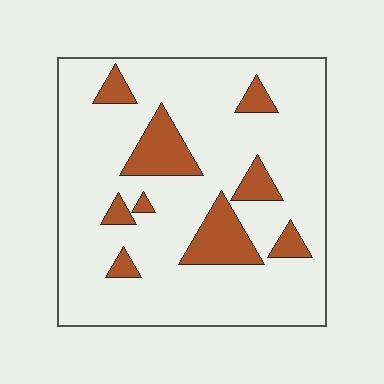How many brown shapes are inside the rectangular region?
9.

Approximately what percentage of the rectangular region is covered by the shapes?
Approximately 15%.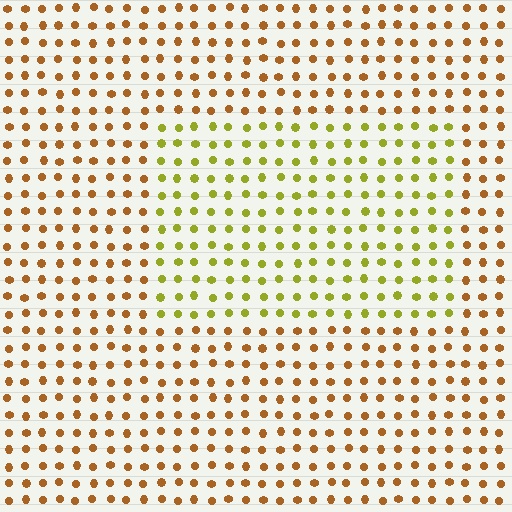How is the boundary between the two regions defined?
The boundary is defined purely by a slight shift in hue (about 41 degrees). Spacing, size, and orientation are identical on both sides.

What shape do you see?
I see a rectangle.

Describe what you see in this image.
The image is filled with small brown elements in a uniform arrangement. A rectangle-shaped region is visible where the elements are tinted to a slightly different hue, forming a subtle color boundary.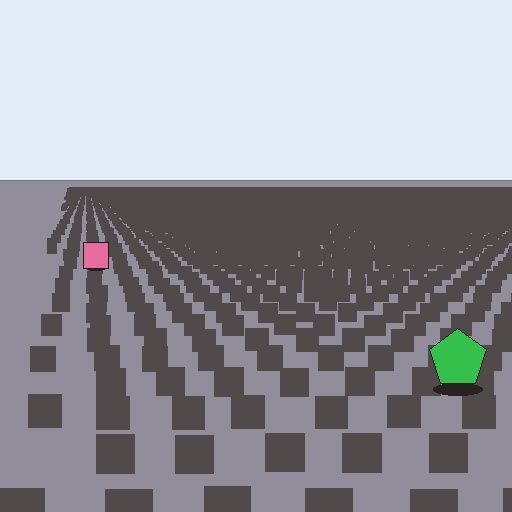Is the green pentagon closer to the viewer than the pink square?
Yes. The green pentagon is closer — you can tell from the texture gradient: the ground texture is coarser near it.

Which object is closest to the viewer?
The green pentagon is closest. The texture marks near it are larger and more spread out.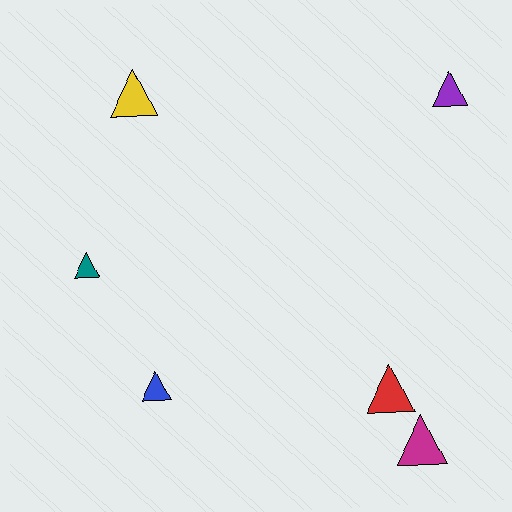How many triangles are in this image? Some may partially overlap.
There are 6 triangles.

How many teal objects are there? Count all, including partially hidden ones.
There is 1 teal object.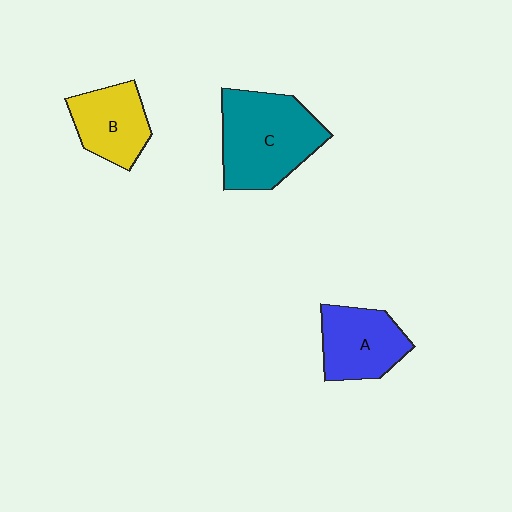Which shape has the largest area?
Shape C (teal).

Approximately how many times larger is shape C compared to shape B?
Approximately 1.6 times.